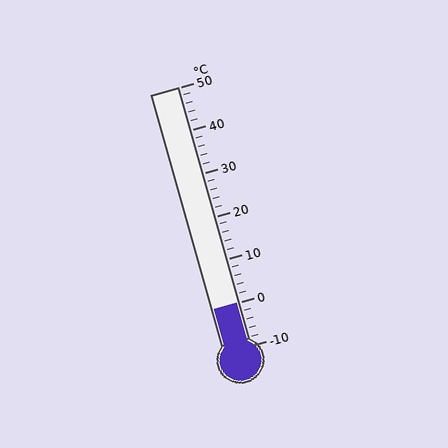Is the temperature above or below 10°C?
The temperature is below 10°C.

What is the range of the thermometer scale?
The thermometer scale ranges from -10°C to 50°C.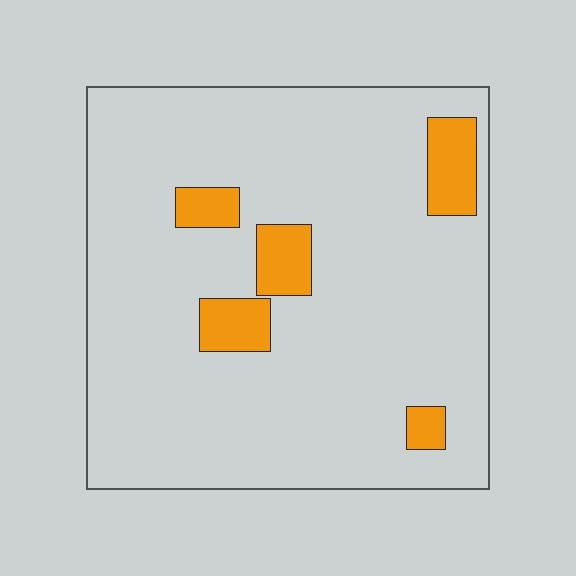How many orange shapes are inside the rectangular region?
5.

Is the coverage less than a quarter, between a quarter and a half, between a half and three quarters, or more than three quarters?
Less than a quarter.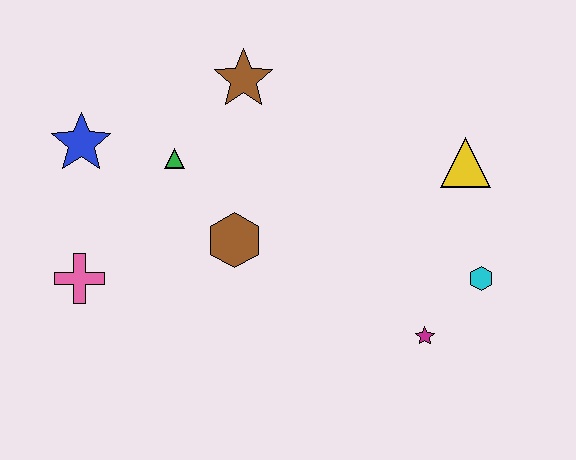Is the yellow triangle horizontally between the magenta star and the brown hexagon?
No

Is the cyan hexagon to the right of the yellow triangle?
Yes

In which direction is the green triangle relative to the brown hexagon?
The green triangle is above the brown hexagon.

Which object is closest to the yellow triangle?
The cyan hexagon is closest to the yellow triangle.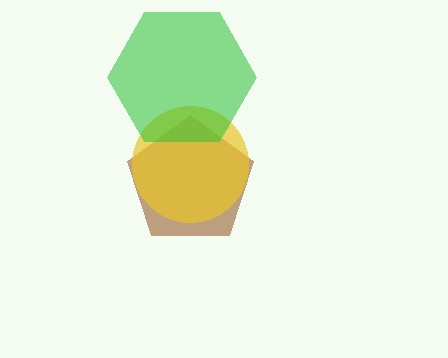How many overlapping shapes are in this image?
There are 3 overlapping shapes in the image.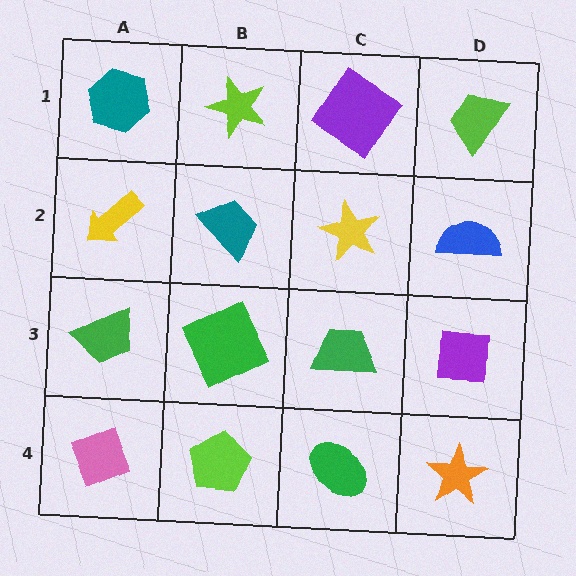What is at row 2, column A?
A yellow arrow.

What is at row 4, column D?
An orange star.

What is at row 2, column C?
A yellow star.